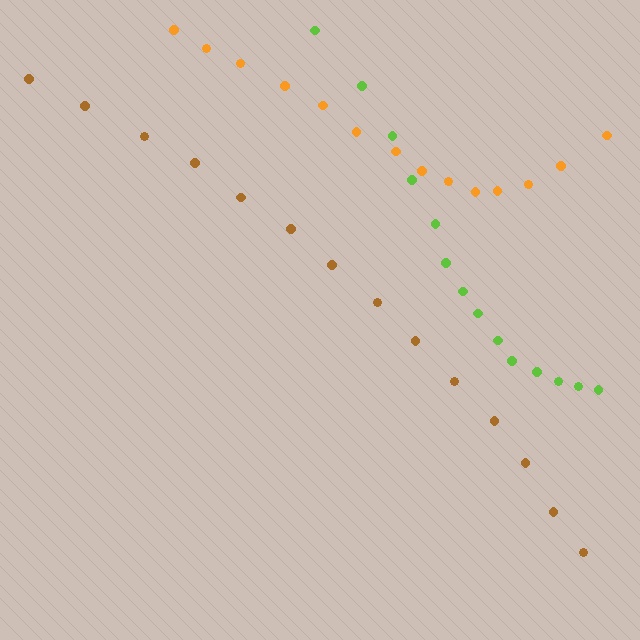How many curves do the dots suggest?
There are 3 distinct paths.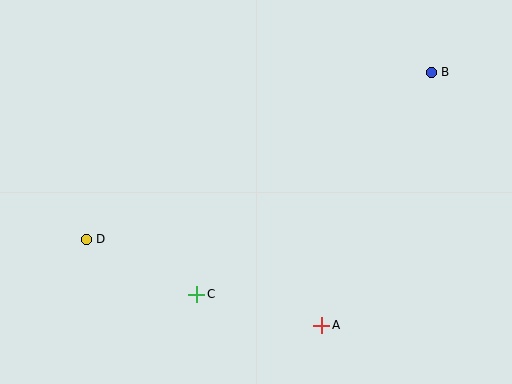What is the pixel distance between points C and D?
The distance between C and D is 123 pixels.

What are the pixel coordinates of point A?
Point A is at (322, 325).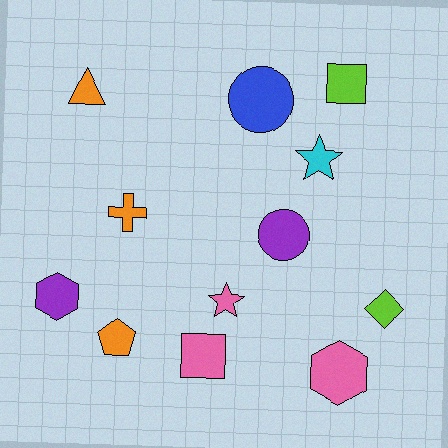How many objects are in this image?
There are 12 objects.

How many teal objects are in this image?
There are no teal objects.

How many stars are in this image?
There are 2 stars.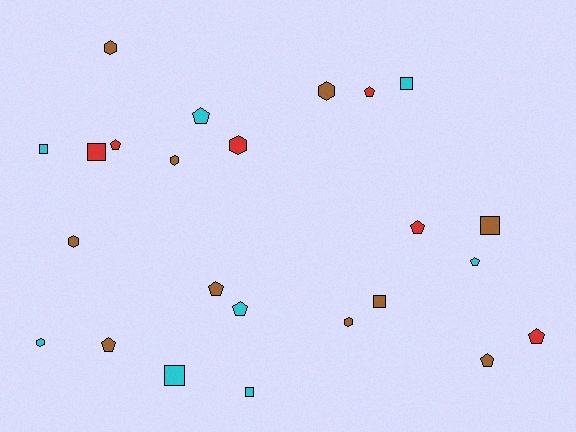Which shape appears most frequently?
Pentagon, with 10 objects.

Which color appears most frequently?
Brown, with 10 objects.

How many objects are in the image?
There are 24 objects.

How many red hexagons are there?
There is 1 red hexagon.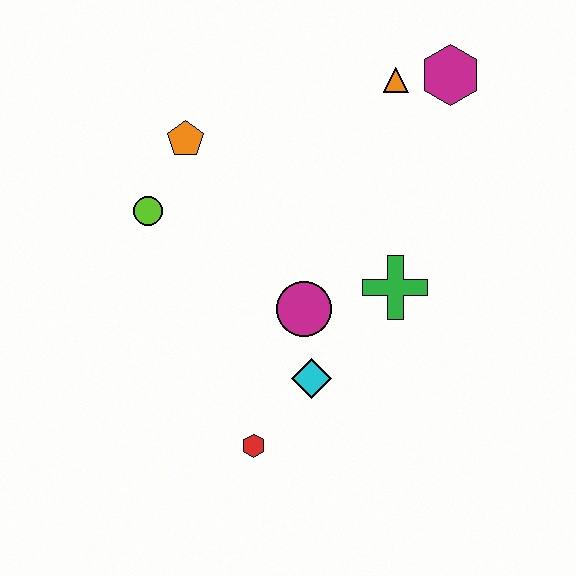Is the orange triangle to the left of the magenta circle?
No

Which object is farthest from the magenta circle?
The magenta hexagon is farthest from the magenta circle.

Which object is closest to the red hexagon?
The cyan diamond is closest to the red hexagon.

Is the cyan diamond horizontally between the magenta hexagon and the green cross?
No